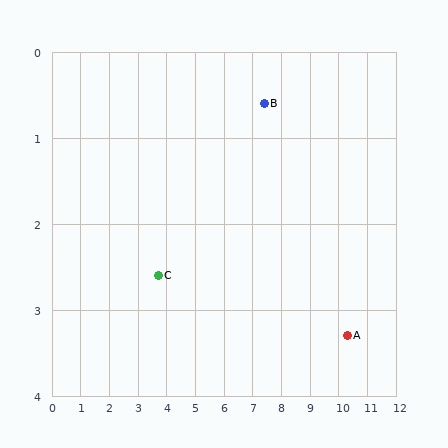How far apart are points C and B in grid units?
Points C and B are about 4.2 grid units apart.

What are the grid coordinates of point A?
Point A is at approximately (10.3, 3.3).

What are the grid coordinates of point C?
Point C is at approximately (3.7, 2.6).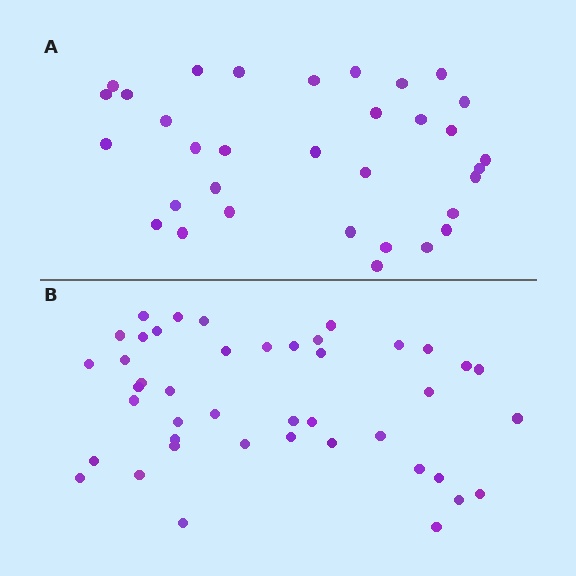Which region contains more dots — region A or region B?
Region B (the bottom region) has more dots.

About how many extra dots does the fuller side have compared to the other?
Region B has roughly 10 or so more dots than region A.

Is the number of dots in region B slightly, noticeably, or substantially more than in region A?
Region B has noticeably more, but not dramatically so. The ratio is roughly 1.3 to 1.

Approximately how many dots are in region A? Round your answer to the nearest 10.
About 30 dots. (The exact count is 33, which rounds to 30.)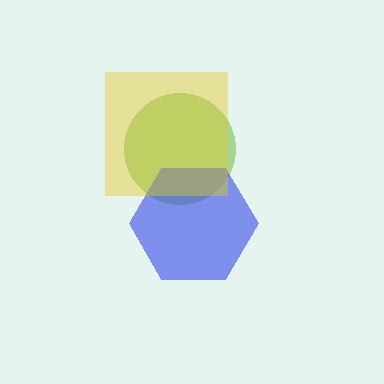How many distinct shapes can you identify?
There are 3 distinct shapes: a lime circle, a blue hexagon, a yellow square.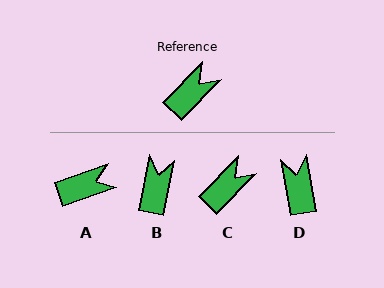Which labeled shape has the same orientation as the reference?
C.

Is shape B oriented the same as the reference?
No, it is off by about 32 degrees.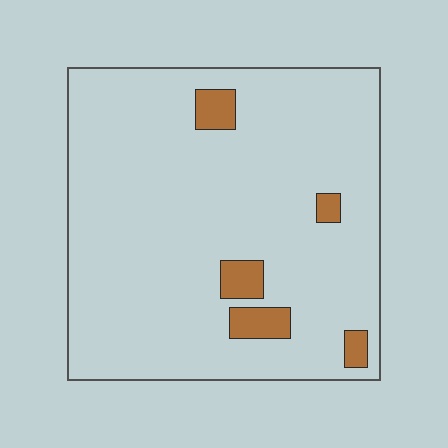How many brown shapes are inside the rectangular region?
5.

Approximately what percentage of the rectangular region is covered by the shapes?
Approximately 5%.